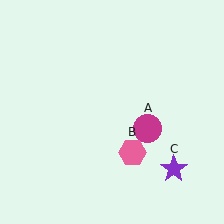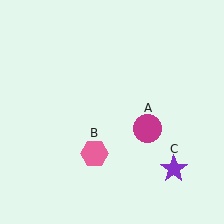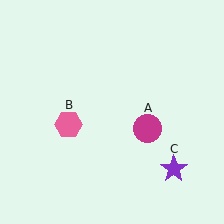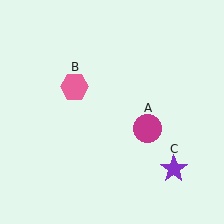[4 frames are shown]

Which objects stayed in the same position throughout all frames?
Magenta circle (object A) and purple star (object C) remained stationary.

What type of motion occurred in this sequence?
The pink hexagon (object B) rotated clockwise around the center of the scene.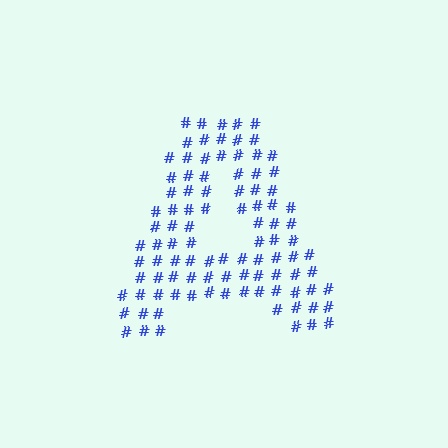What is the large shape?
The large shape is the letter A.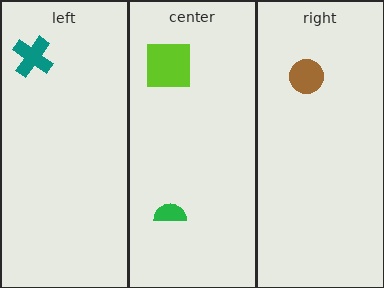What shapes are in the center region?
The lime square, the green semicircle.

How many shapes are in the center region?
2.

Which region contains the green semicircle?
The center region.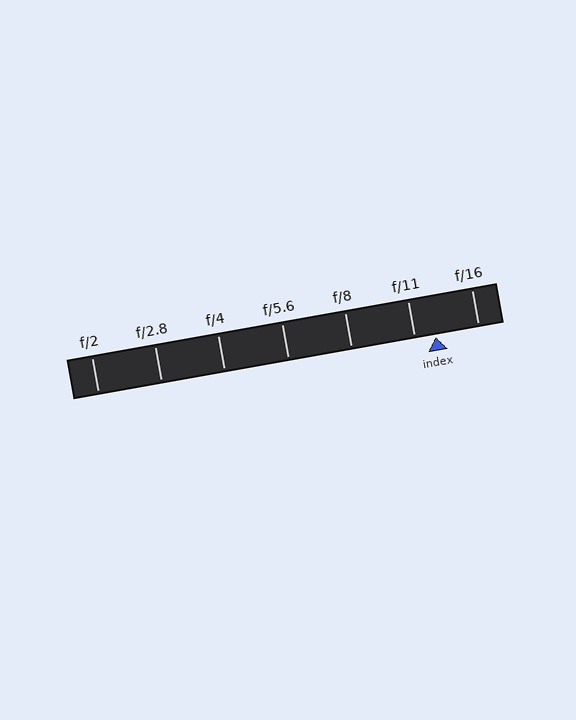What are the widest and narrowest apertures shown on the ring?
The widest aperture shown is f/2 and the narrowest is f/16.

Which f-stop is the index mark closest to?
The index mark is closest to f/11.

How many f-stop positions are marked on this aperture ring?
There are 7 f-stop positions marked.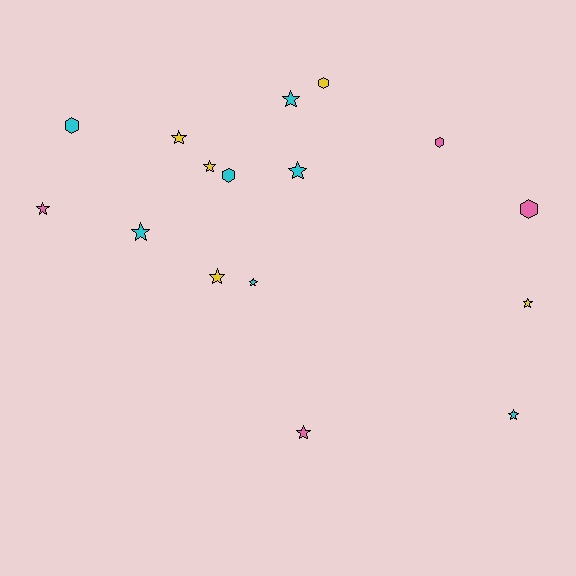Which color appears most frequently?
Cyan, with 7 objects.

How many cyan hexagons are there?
There are 2 cyan hexagons.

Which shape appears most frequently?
Star, with 11 objects.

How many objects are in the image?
There are 16 objects.